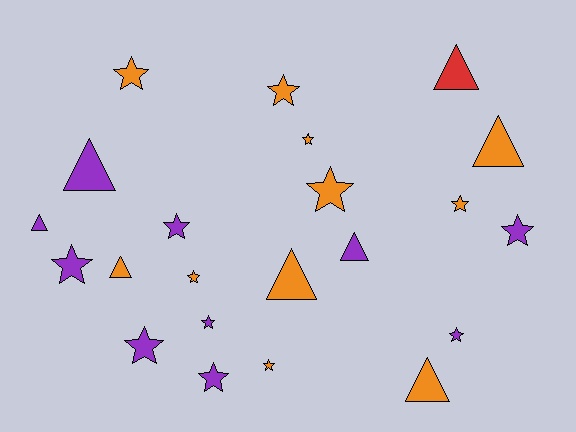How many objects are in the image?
There are 22 objects.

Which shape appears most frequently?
Star, with 14 objects.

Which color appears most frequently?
Orange, with 11 objects.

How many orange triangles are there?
There are 4 orange triangles.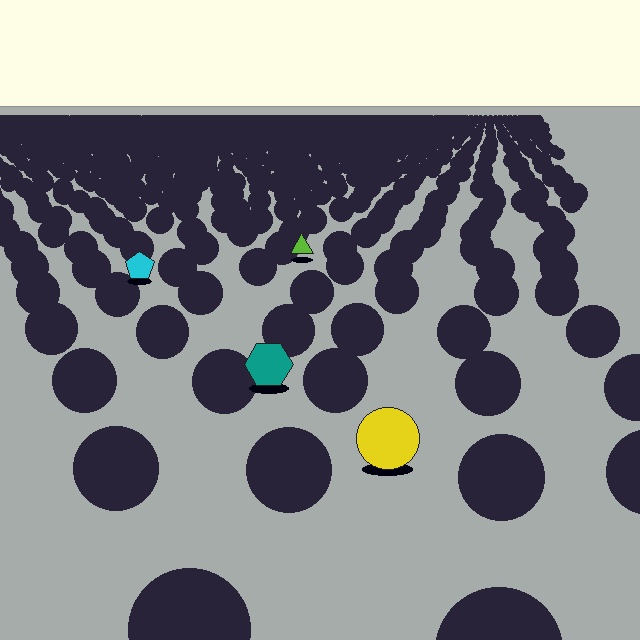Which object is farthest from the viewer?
The lime triangle is farthest from the viewer. It appears smaller and the ground texture around it is denser.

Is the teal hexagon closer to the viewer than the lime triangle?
Yes. The teal hexagon is closer — you can tell from the texture gradient: the ground texture is coarser near it.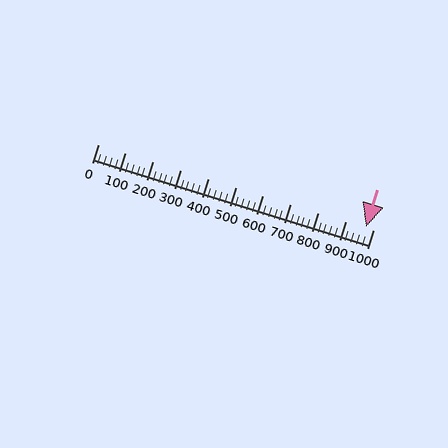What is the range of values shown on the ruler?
The ruler shows values from 0 to 1000.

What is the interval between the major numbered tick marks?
The major tick marks are spaced 100 units apart.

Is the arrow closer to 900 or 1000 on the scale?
The arrow is closer to 1000.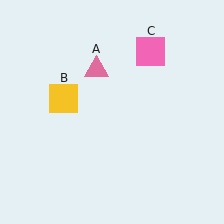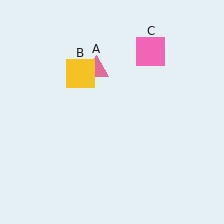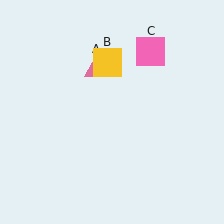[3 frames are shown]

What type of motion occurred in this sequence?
The yellow square (object B) rotated clockwise around the center of the scene.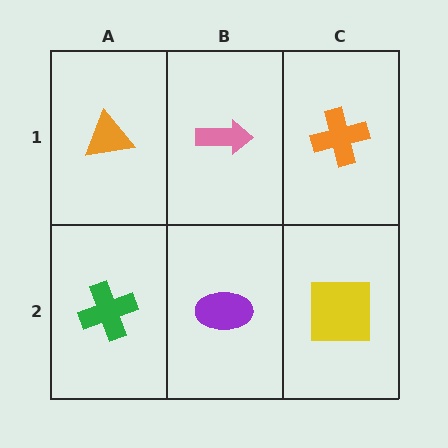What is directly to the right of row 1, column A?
A pink arrow.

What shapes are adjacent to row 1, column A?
A green cross (row 2, column A), a pink arrow (row 1, column B).